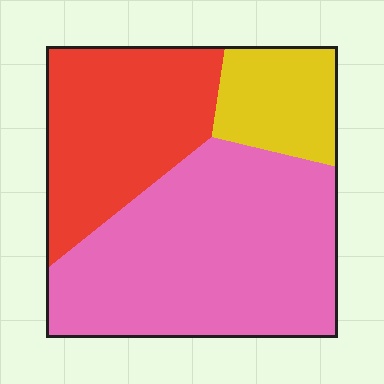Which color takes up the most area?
Pink, at roughly 55%.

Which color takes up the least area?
Yellow, at roughly 15%.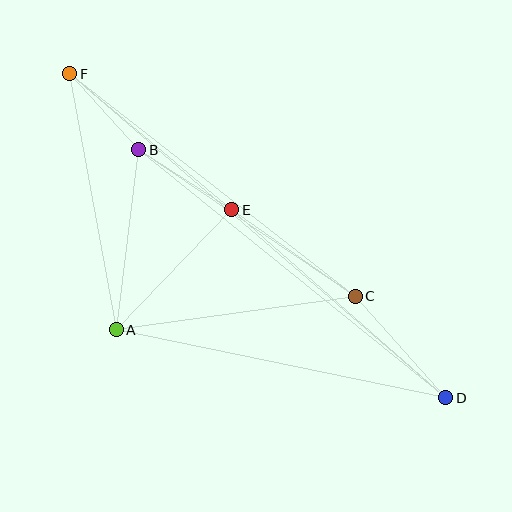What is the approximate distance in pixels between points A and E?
The distance between A and E is approximately 167 pixels.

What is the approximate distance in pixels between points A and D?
The distance between A and D is approximately 337 pixels.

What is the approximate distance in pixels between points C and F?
The distance between C and F is approximately 362 pixels.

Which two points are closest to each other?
Points B and F are closest to each other.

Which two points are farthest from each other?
Points D and F are farthest from each other.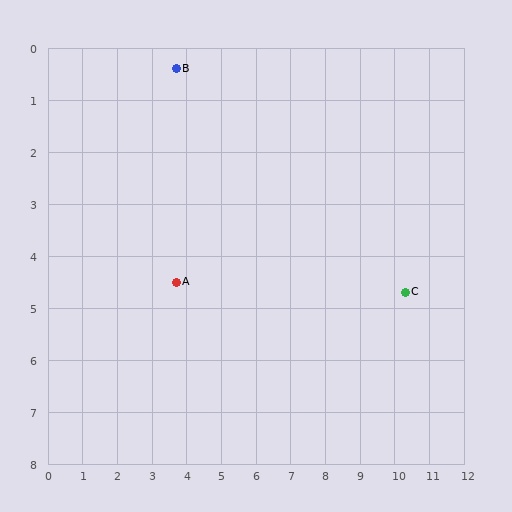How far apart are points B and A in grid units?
Points B and A are about 4.1 grid units apart.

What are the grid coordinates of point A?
Point A is at approximately (3.7, 4.5).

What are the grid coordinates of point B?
Point B is at approximately (3.7, 0.4).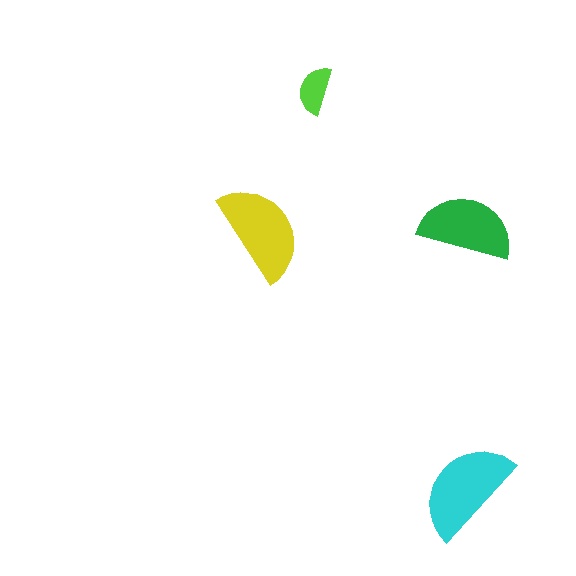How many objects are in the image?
There are 4 objects in the image.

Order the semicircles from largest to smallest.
the cyan one, the yellow one, the green one, the lime one.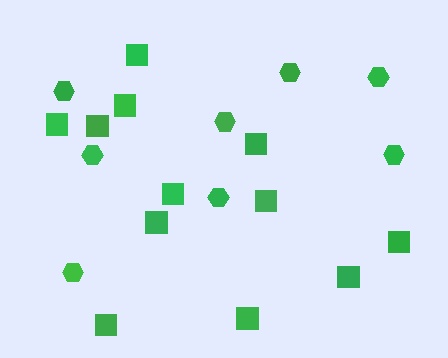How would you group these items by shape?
There are 2 groups: one group of hexagons (8) and one group of squares (12).